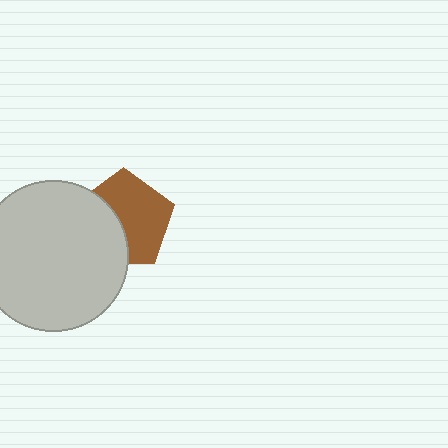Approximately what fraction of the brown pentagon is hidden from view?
Roughly 40% of the brown pentagon is hidden behind the light gray circle.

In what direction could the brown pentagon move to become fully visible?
The brown pentagon could move right. That would shift it out from behind the light gray circle entirely.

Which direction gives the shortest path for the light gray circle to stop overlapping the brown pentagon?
Moving left gives the shortest separation.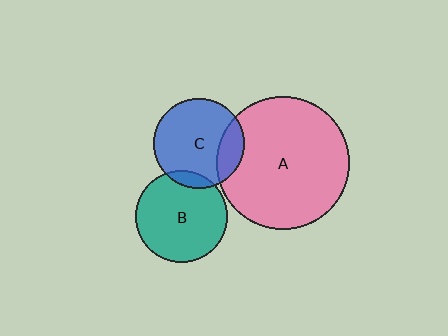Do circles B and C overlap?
Yes.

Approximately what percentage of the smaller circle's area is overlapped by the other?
Approximately 10%.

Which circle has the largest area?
Circle A (pink).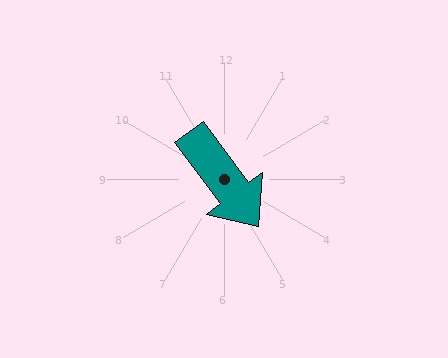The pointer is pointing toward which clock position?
Roughly 5 o'clock.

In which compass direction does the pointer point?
Southeast.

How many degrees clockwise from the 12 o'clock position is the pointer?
Approximately 143 degrees.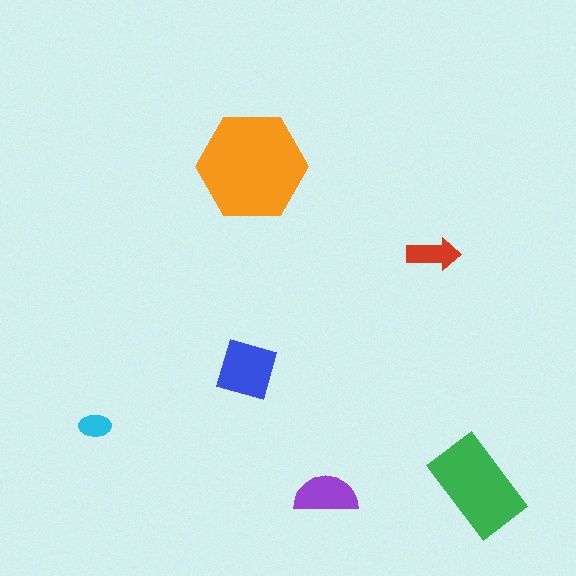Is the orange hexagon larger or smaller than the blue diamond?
Larger.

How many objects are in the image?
There are 6 objects in the image.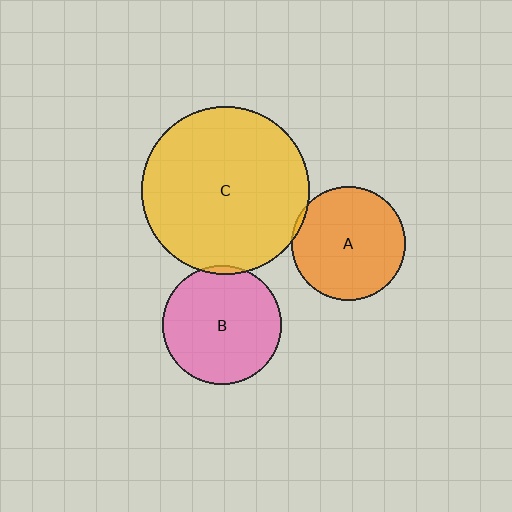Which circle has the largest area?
Circle C (yellow).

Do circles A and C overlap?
Yes.